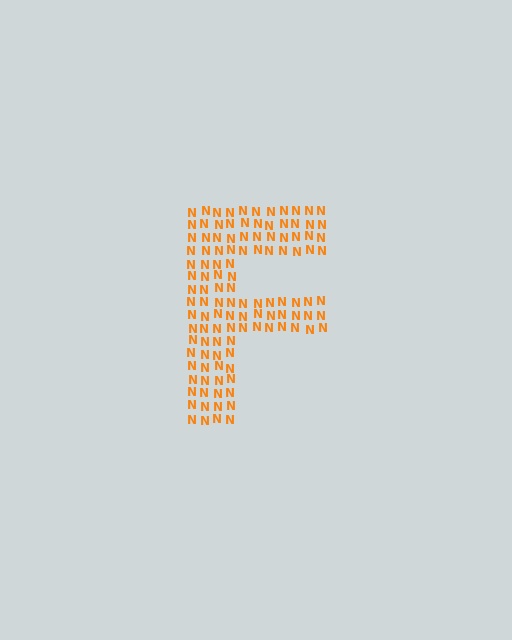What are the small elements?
The small elements are letter N's.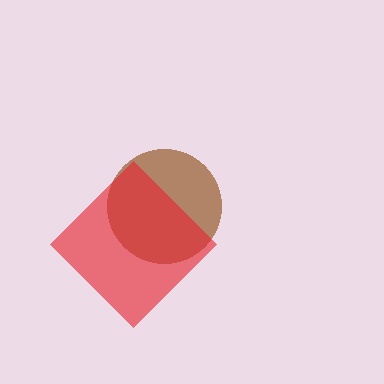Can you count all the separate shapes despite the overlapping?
Yes, there are 2 separate shapes.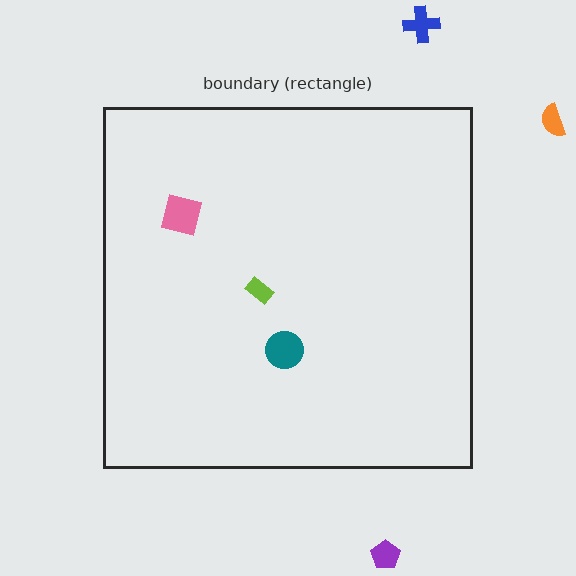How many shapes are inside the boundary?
3 inside, 3 outside.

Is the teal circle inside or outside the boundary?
Inside.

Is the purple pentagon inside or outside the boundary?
Outside.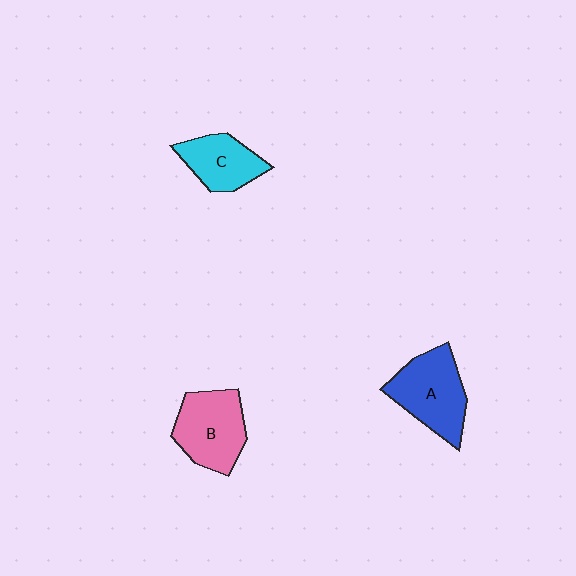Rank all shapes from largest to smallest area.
From largest to smallest: A (blue), B (pink), C (cyan).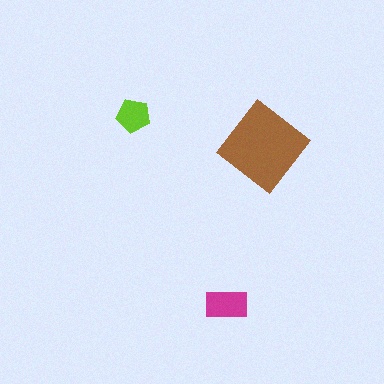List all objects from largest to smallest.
The brown diamond, the magenta rectangle, the lime pentagon.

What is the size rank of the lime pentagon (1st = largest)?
3rd.